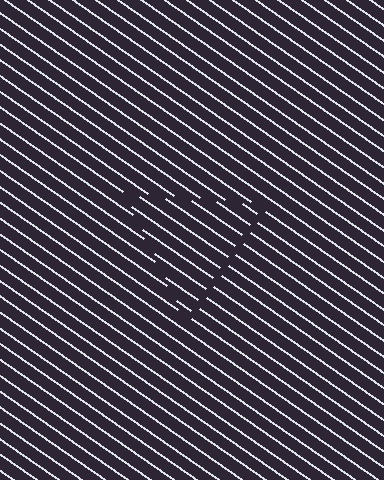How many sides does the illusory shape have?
3 sides — the line-ends trace a triangle.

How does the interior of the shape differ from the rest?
The interior of the shape contains the same grating, shifted by half a period — the contour is defined by the phase discontinuity where line-ends from the inner and outer gratings abut.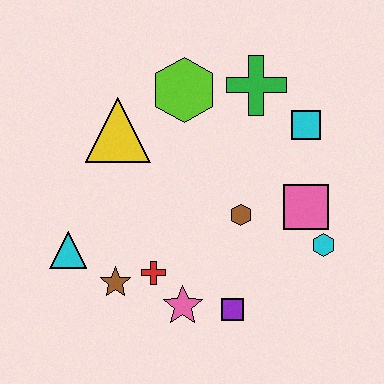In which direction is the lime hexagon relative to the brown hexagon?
The lime hexagon is above the brown hexagon.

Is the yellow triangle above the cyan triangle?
Yes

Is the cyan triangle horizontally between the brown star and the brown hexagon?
No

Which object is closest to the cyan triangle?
The brown star is closest to the cyan triangle.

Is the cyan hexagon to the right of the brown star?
Yes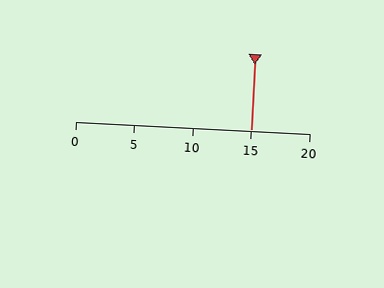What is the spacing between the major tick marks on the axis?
The major ticks are spaced 5 apart.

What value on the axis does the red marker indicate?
The marker indicates approximately 15.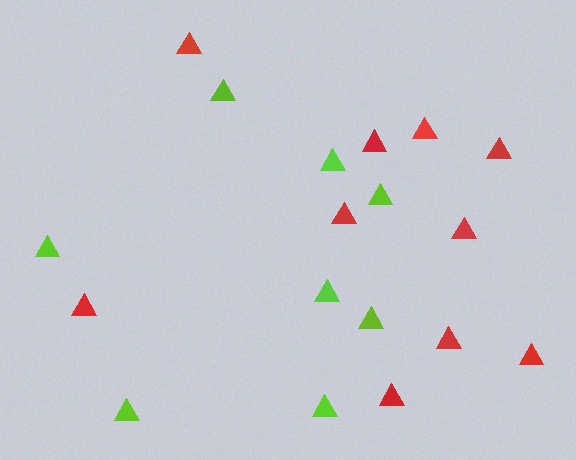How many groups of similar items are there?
There are 2 groups: one group of red triangles (10) and one group of lime triangles (8).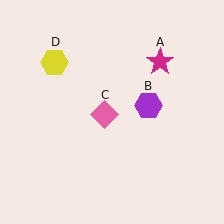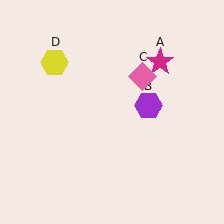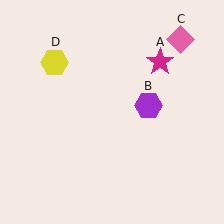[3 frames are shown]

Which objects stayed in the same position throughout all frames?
Magenta star (object A) and purple hexagon (object B) and yellow hexagon (object D) remained stationary.